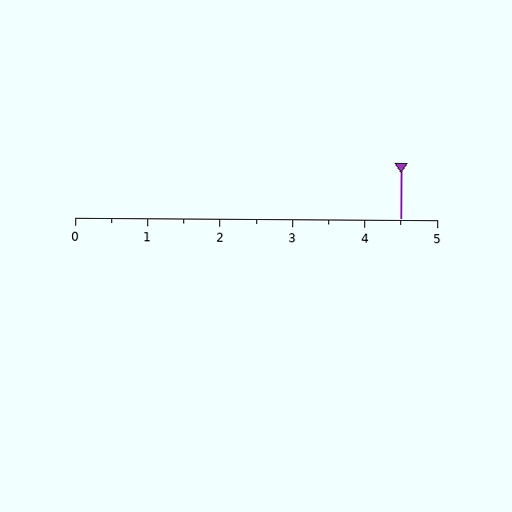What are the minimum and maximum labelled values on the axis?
The axis runs from 0 to 5.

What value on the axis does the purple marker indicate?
The marker indicates approximately 4.5.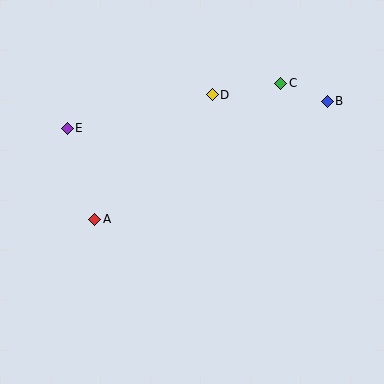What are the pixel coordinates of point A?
Point A is at (95, 219).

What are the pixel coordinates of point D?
Point D is at (212, 95).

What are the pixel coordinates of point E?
Point E is at (67, 128).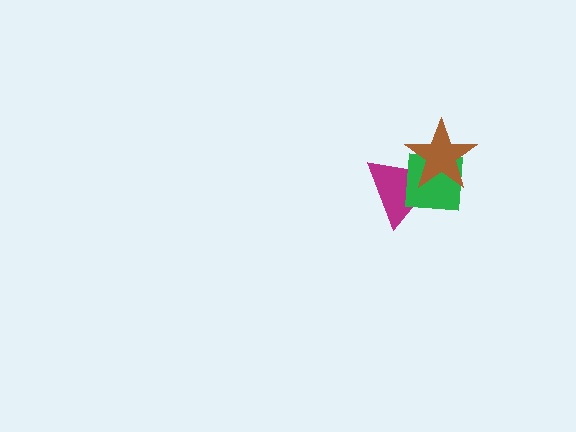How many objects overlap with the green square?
2 objects overlap with the green square.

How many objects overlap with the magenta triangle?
2 objects overlap with the magenta triangle.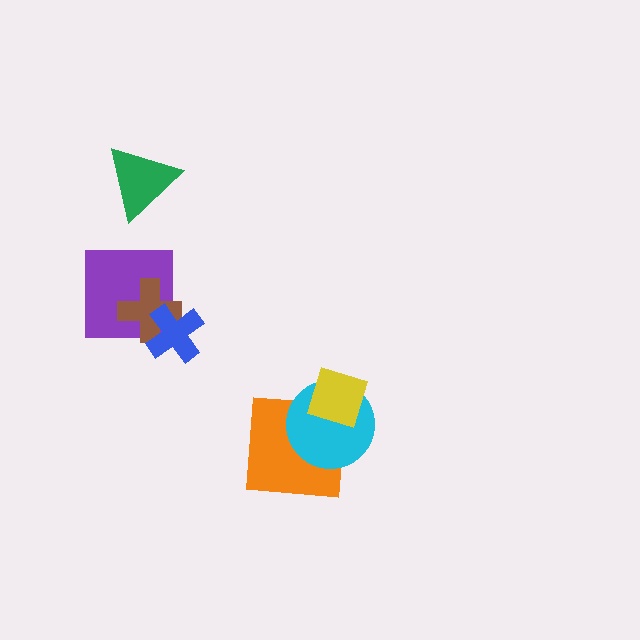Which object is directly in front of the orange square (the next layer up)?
The cyan circle is directly in front of the orange square.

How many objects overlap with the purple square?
2 objects overlap with the purple square.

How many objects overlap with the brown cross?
2 objects overlap with the brown cross.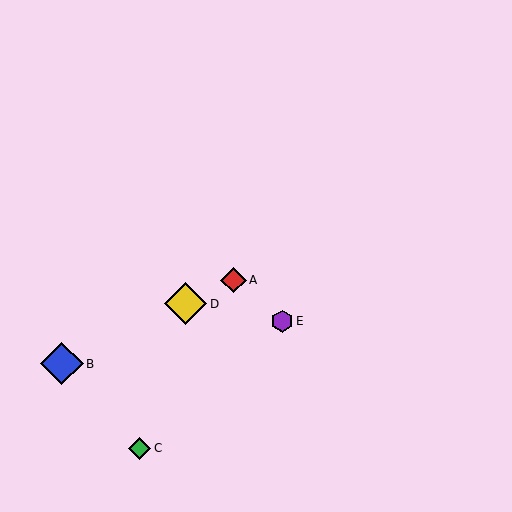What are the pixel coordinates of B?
Object B is at (62, 364).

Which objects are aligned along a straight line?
Objects A, B, D are aligned along a straight line.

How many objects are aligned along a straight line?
3 objects (A, B, D) are aligned along a straight line.